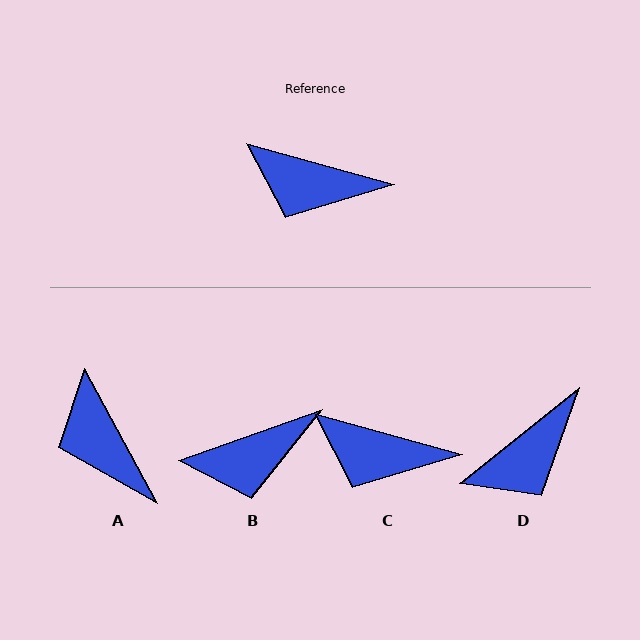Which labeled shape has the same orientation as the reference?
C.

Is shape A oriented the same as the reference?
No, it is off by about 46 degrees.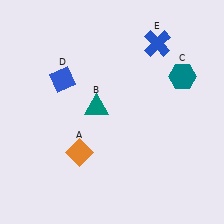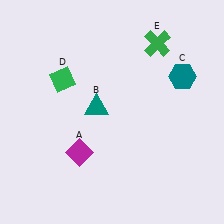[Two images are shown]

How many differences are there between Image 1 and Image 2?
There are 3 differences between the two images.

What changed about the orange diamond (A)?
In Image 1, A is orange. In Image 2, it changed to magenta.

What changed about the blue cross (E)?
In Image 1, E is blue. In Image 2, it changed to green.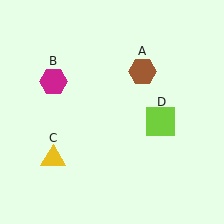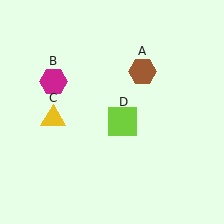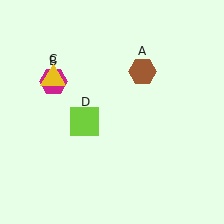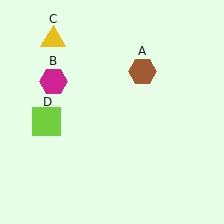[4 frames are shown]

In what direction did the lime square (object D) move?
The lime square (object D) moved left.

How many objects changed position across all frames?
2 objects changed position: yellow triangle (object C), lime square (object D).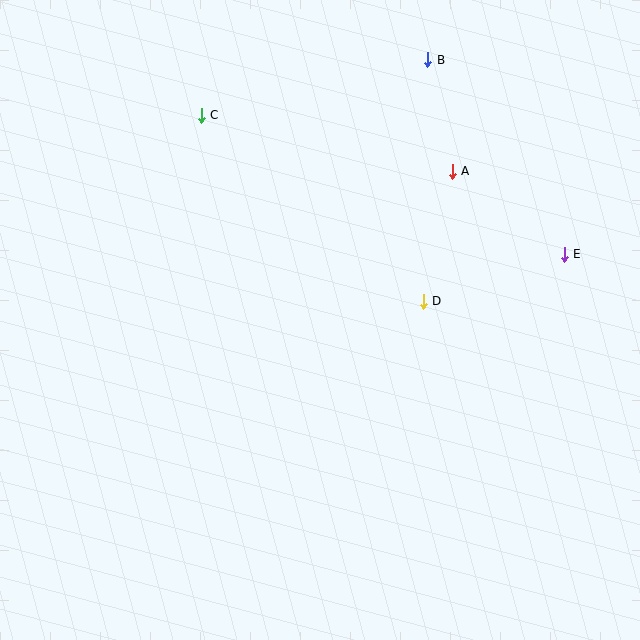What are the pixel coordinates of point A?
Point A is at (452, 171).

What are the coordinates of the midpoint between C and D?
The midpoint between C and D is at (312, 208).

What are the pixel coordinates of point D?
Point D is at (423, 301).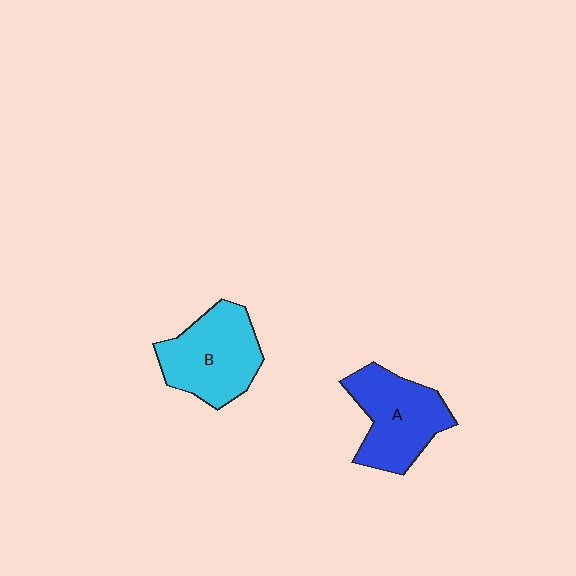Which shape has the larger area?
Shape B (cyan).